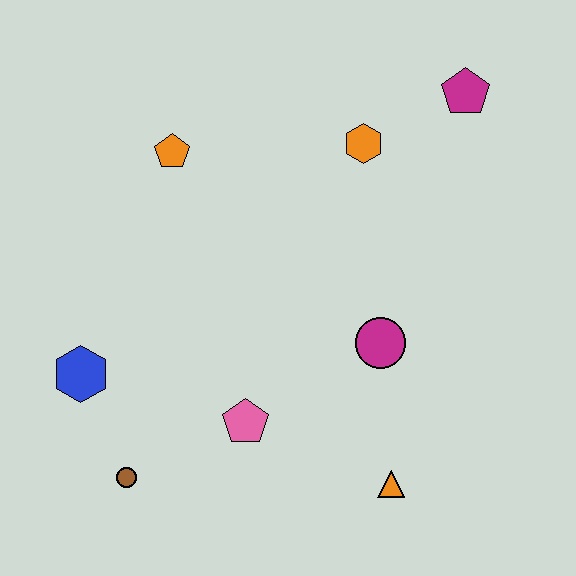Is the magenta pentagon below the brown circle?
No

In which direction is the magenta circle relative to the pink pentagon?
The magenta circle is to the right of the pink pentagon.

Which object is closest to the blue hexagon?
The brown circle is closest to the blue hexagon.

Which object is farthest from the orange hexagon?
The brown circle is farthest from the orange hexagon.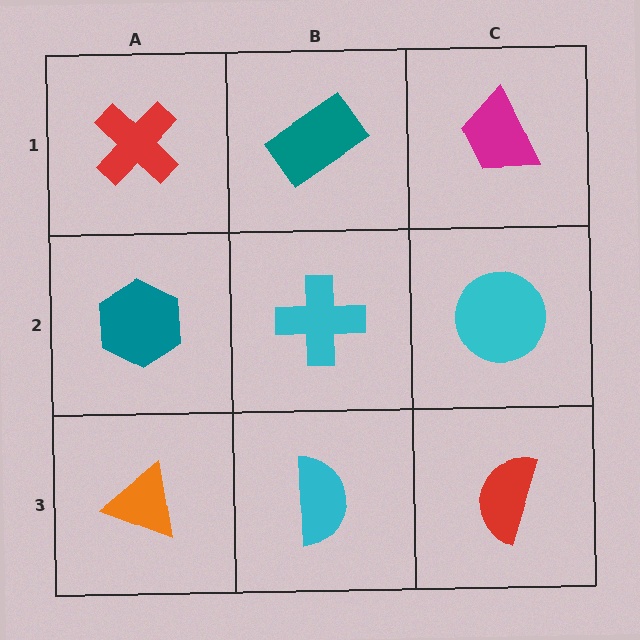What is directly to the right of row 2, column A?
A cyan cross.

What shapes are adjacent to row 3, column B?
A cyan cross (row 2, column B), an orange triangle (row 3, column A), a red semicircle (row 3, column C).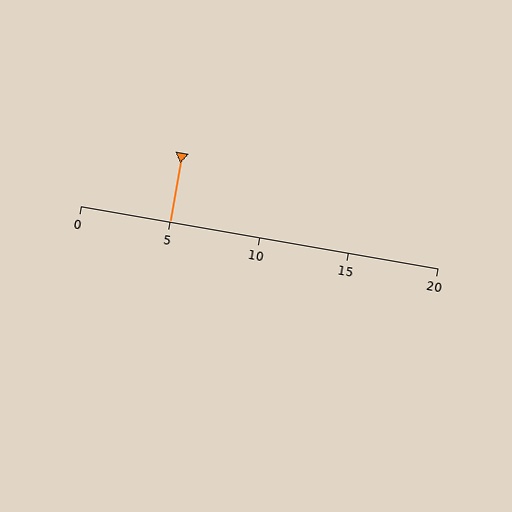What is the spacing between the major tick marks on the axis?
The major ticks are spaced 5 apart.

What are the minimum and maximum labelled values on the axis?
The axis runs from 0 to 20.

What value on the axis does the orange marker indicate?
The marker indicates approximately 5.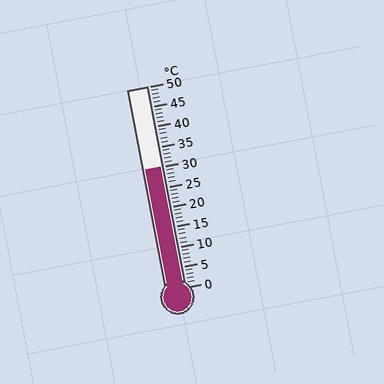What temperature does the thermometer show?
The thermometer shows approximately 30°C.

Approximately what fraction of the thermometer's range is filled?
The thermometer is filled to approximately 60% of its range.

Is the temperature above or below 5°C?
The temperature is above 5°C.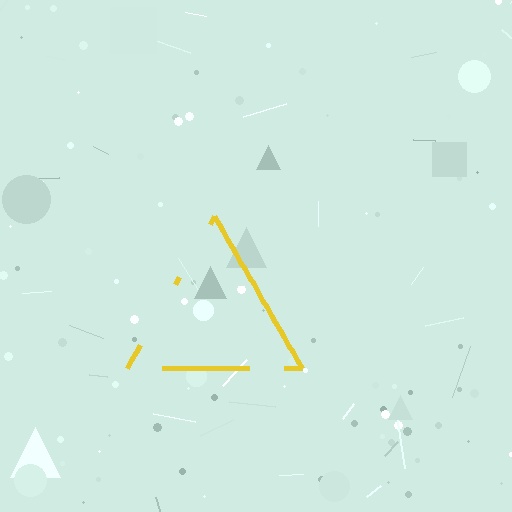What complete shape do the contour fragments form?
The contour fragments form a triangle.